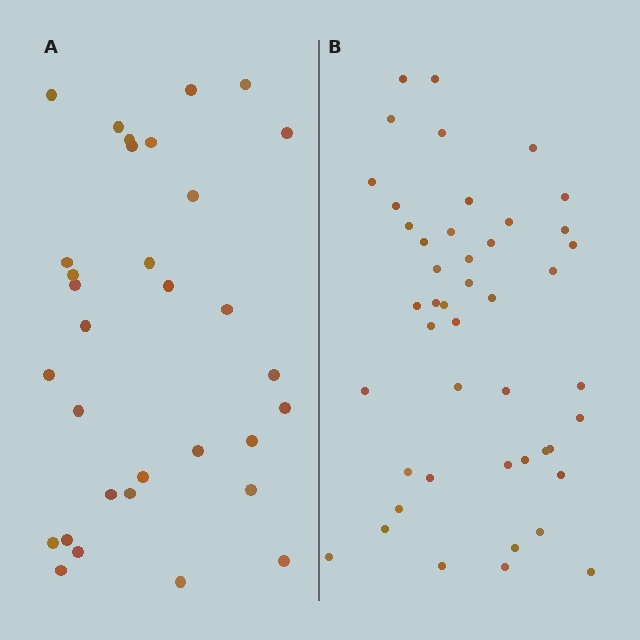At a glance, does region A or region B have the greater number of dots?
Region B (the right region) has more dots.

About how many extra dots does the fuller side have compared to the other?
Region B has approximately 15 more dots than region A.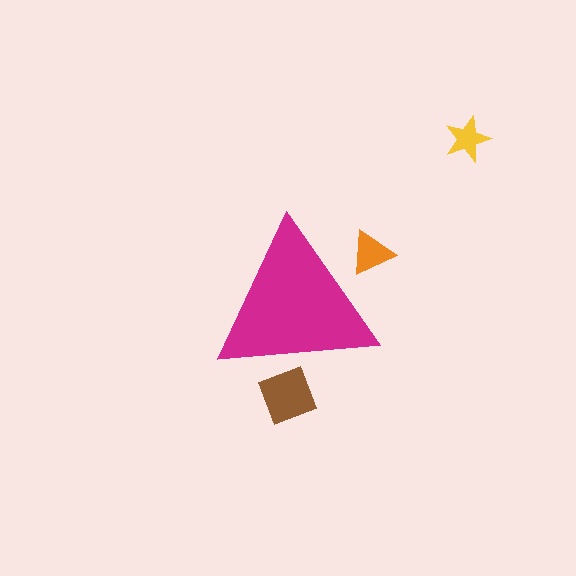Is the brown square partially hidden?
Yes, the brown square is partially hidden behind the magenta triangle.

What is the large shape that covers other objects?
A magenta triangle.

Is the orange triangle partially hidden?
Yes, the orange triangle is partially hidden behind the magenta triangle.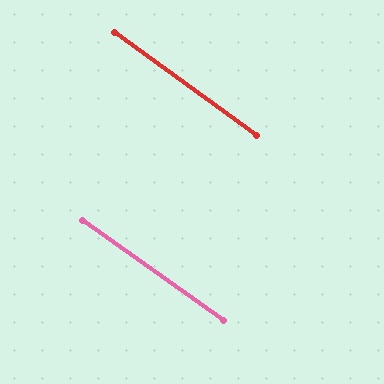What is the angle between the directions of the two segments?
Approximately 1 degree.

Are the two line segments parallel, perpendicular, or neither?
Parallel — their directions differ by only 0.7°.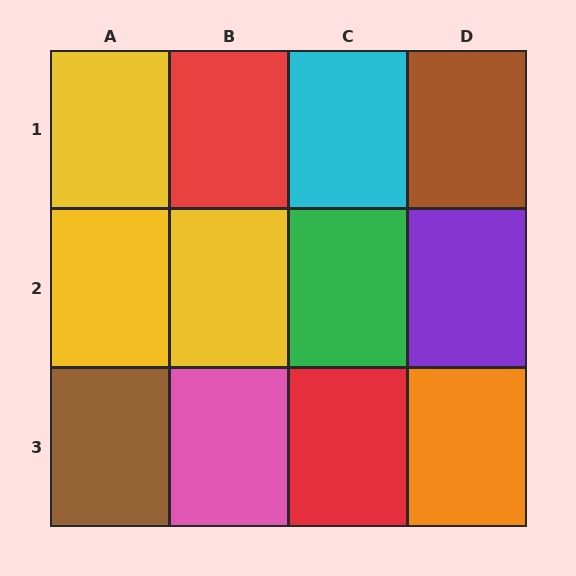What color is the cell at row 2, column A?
Yellow.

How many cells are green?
1 cell is green.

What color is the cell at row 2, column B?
Yellow.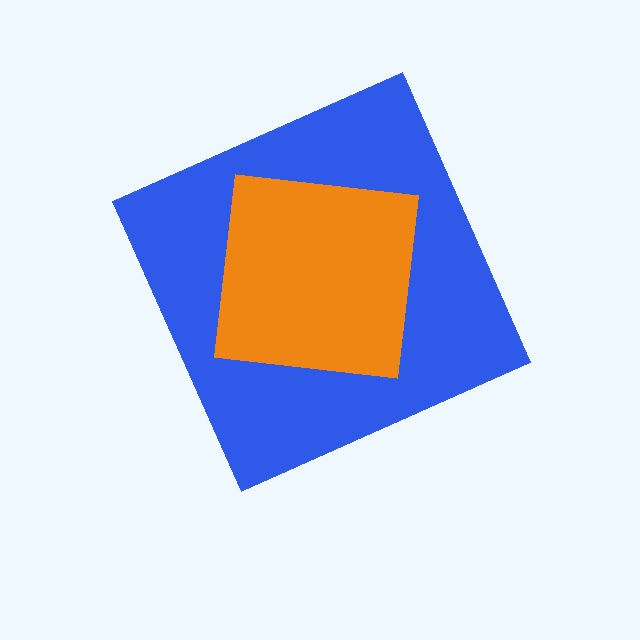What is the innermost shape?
The orange square.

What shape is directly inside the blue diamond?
The orange square.